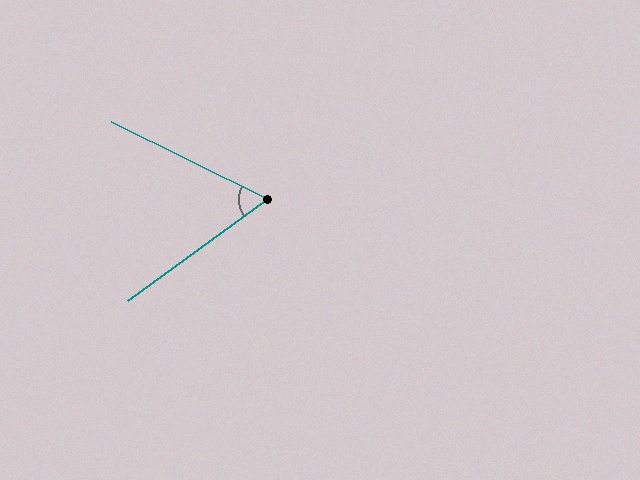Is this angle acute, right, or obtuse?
It is acute.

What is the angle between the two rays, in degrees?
Approximately 62 degrees.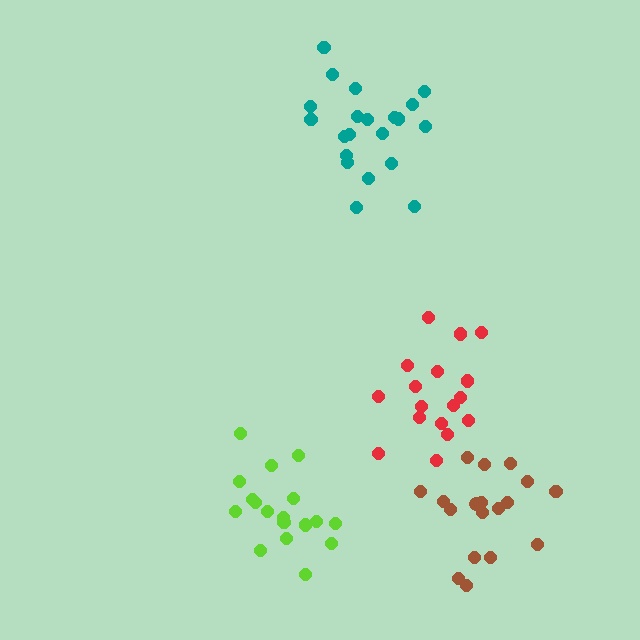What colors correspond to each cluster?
The clusters are colored: red, teal, brown, lime.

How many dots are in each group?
Group 1: 17 dots, Group 2: 21 dots, Group 3: 18 dots, Group 4: 18 dots (74 total).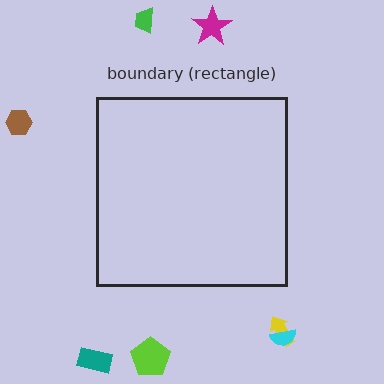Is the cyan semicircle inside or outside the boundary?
Outside.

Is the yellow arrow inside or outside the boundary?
Outside.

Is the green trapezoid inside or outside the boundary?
Outside.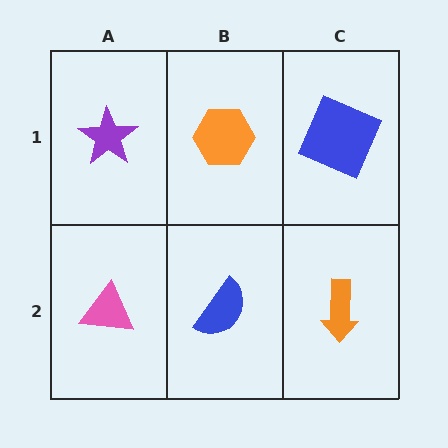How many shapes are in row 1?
3 shapes.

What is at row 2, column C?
An orange arrow.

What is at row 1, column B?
An orange hexagon.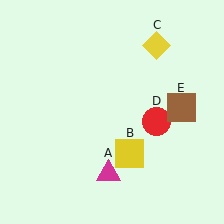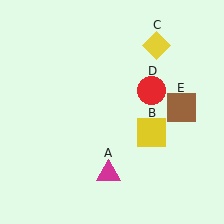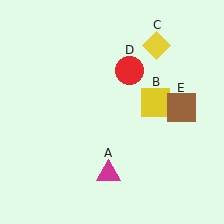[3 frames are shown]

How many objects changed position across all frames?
2 objects changed position: yellow square (object B), red circle (object D).